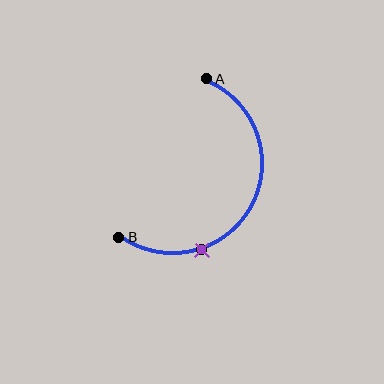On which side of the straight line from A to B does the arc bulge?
The arc bulges to the right of the straight line connecting A and B.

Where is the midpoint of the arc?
The arc midpoint is the point on the curve farthest from the straight line joining A and B. It sits to the right of that line.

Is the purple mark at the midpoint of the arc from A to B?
No. The purple mark lies on the arc but is closer to endpoint B. The arc midpoint would be at the point on the curve equidistant along the arc from both A and B.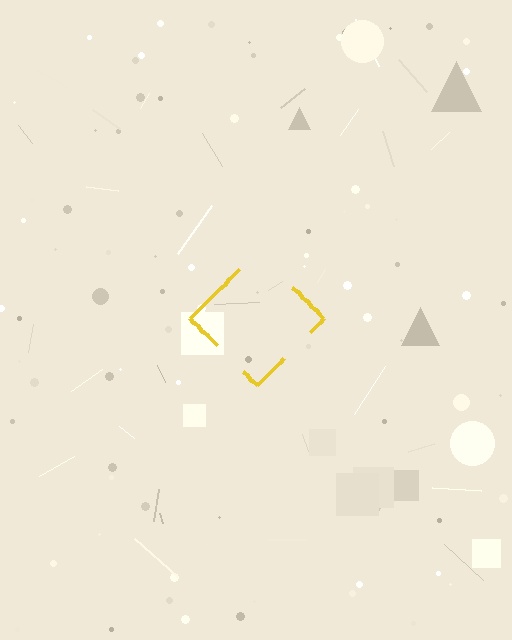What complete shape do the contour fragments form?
The contour fragments form a diamond.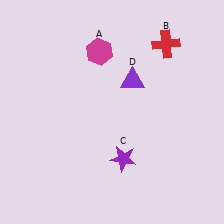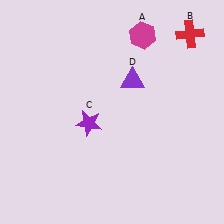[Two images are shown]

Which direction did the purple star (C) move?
The purple star (C) moved up.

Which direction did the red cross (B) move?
The red cross (B) moved right.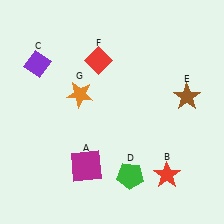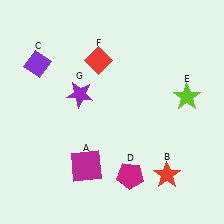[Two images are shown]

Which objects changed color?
D changed from green to magenta. E changed from brown to lime. G changed from orange to purple.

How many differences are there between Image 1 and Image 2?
There are 3 differences between the two images.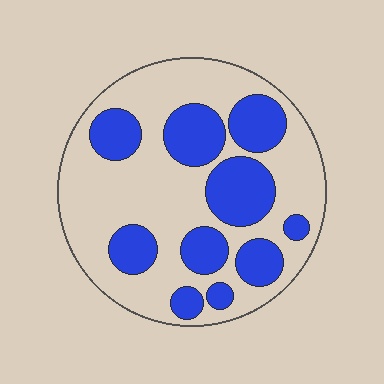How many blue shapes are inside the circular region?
10.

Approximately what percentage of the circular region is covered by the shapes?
Approximately 35%.